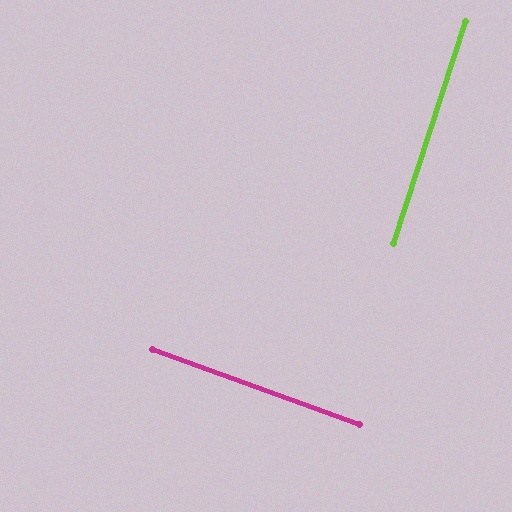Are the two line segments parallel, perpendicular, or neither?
Perpendicular — they meet at approximately 88°.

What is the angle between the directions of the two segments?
Approximately 88 degrees.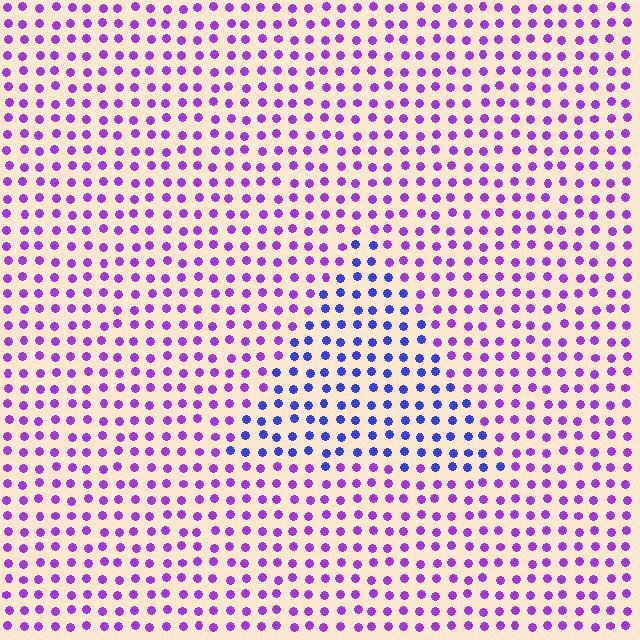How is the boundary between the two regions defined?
The boundary is defined purely by a slight shift in hue (about 43 degrees). Spacing, size, and orientation are identical on both sides.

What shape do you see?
I see a triangle.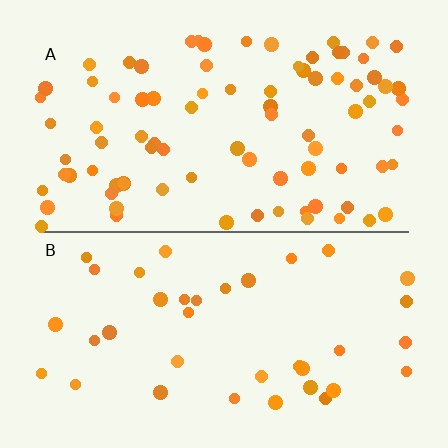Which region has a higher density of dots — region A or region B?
A (the top).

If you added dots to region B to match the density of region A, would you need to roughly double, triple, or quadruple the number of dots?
Approximately double.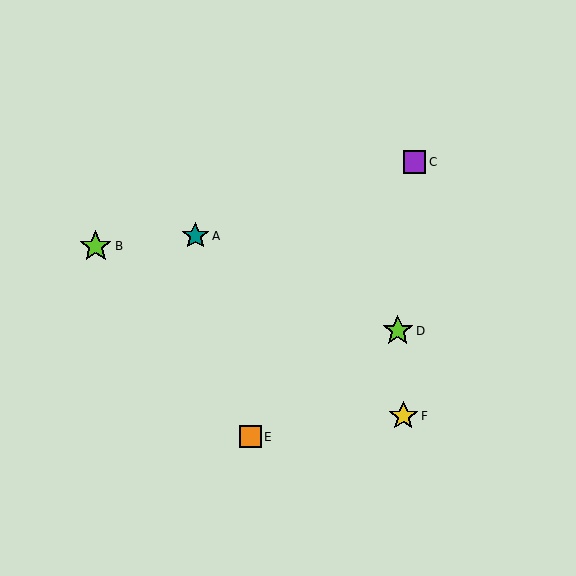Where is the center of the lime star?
The center of the lime star is at (96, 246).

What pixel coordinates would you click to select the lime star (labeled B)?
Click at (96, 246) to select the lime star B.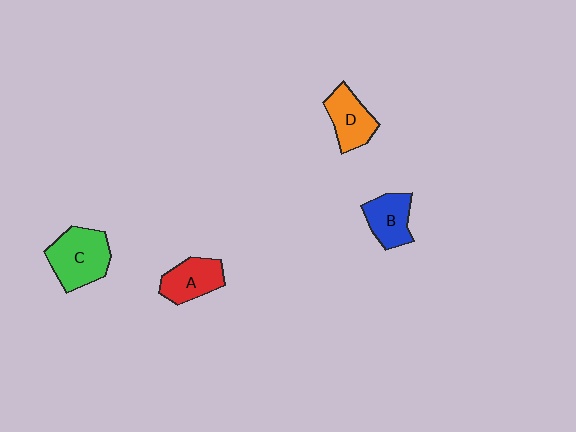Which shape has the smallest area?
Shape B (blue).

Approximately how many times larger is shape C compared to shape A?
Approximately 1.4 times.